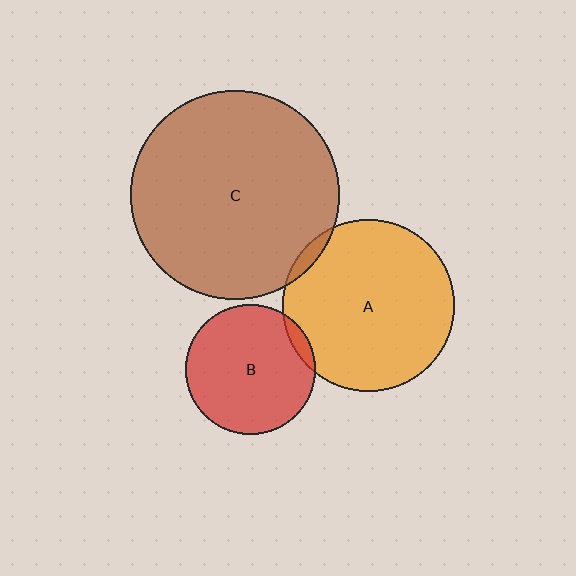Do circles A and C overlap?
Yes.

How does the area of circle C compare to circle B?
Approximately 2.6 times.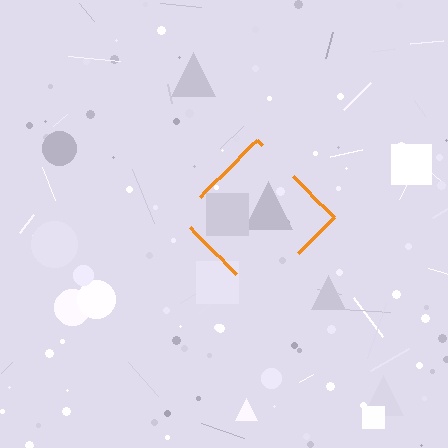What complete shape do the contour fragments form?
The contour fragments form a diamond.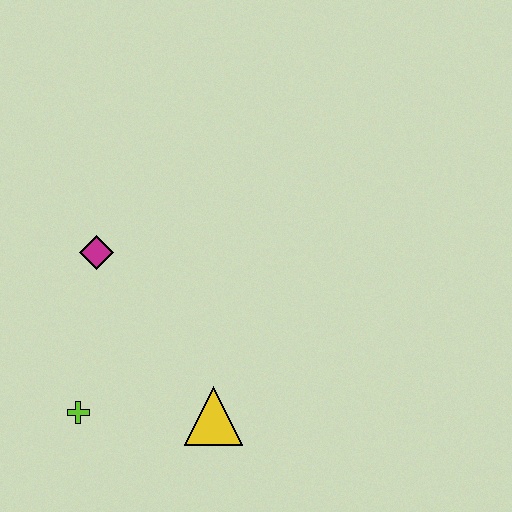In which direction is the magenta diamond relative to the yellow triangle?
The magenta diamond is above the yellow triangle.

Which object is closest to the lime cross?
The yellow triangle is closest to the lime cross.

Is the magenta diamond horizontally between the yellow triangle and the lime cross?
Yes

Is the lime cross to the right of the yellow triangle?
No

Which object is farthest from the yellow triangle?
The magenta diamond is farthest from the yellow triangle.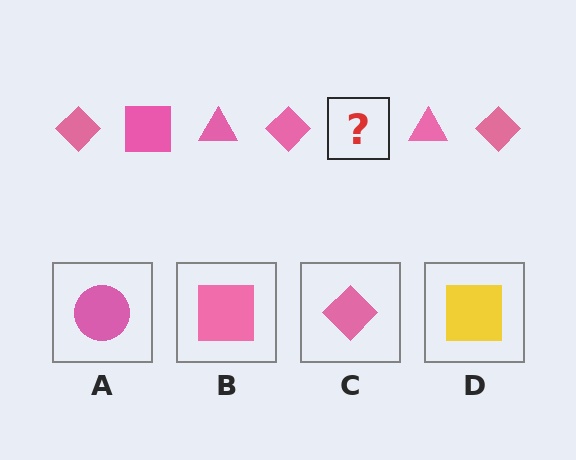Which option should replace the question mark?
Option B.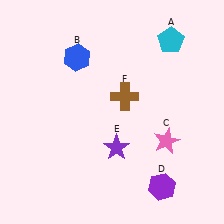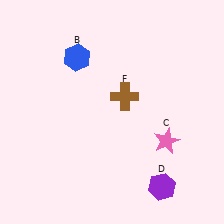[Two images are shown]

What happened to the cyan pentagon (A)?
The cyan pentagon (A) was removed in Image 2. It was in the top-right area of Image 1.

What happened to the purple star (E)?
The purple star (E) was removed in Image 2. It was in the bottom-right area of Image 1.